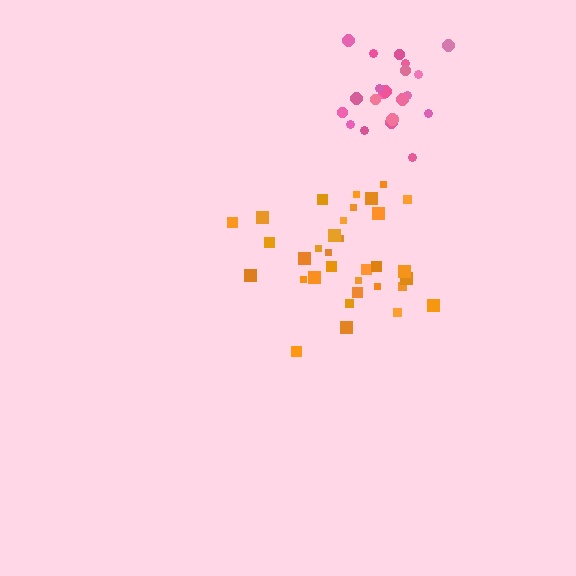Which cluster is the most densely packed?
Pink.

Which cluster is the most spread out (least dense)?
Orange.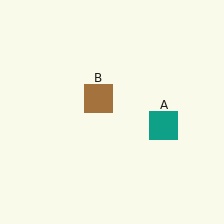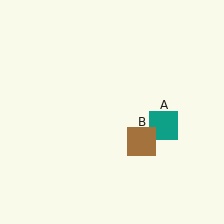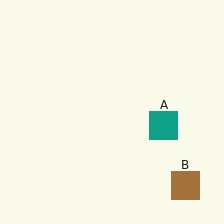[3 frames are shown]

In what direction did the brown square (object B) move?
The brown square (object B) moved down and to the right.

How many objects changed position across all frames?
1 object changed position: brown square (object B).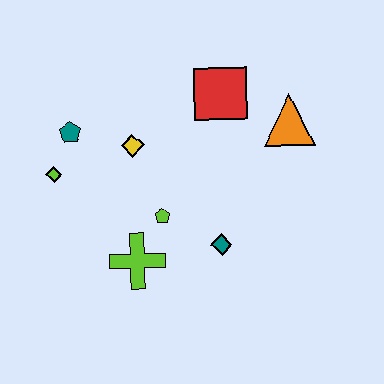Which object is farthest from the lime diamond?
The orange triangle is farthest from the lime diamond.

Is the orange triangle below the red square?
Yes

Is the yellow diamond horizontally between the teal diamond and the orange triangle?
No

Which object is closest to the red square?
The orange triangle is closest to the red square.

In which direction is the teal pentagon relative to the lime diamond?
The teal pentagon is above the lime diamond.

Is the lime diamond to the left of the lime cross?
Yes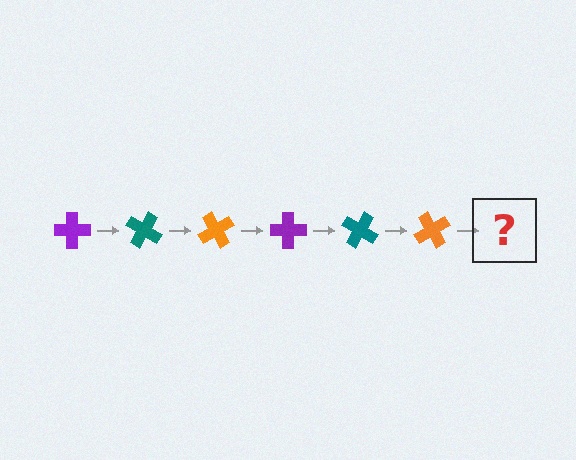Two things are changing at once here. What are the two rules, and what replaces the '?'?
The two rules are that it rotates 30 degrees each step and the color cycles through purple, teal, and orange. The '?' should be a purple cross, rotated 180 degrees from the start.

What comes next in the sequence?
The next element should be a purple cross, rotated 180 degrees from the start.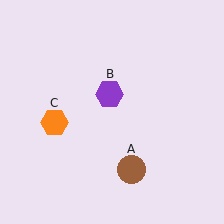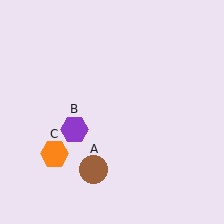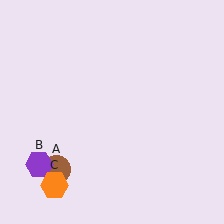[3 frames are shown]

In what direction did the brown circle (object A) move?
The brown circle (object A) moved left.